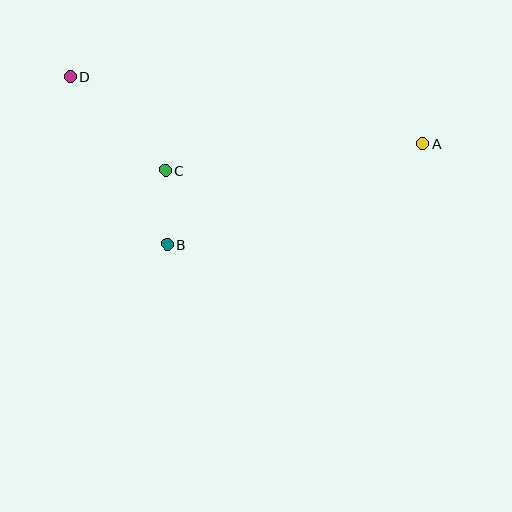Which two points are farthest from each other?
Points A and D are farthest from each other.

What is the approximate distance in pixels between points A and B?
The distance between A and B is approximately 274 pixels.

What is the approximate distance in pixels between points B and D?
The distance between B and D is approximately 194 pixels.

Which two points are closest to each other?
Points B and C are closest to each other.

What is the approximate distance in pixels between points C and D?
The distance between C and D is approximately 134 pixels.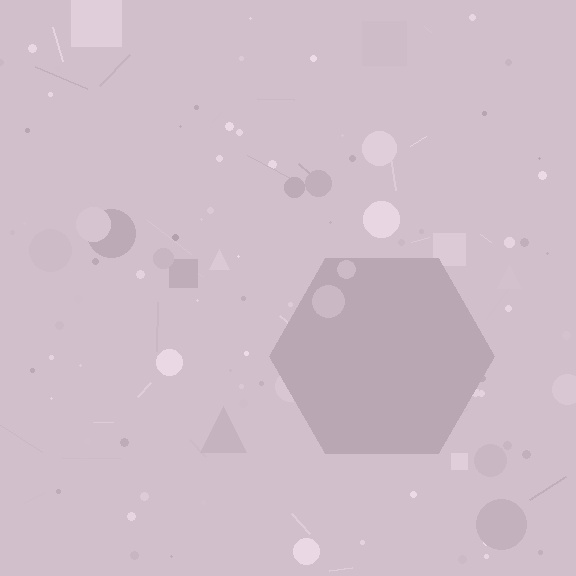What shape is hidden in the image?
A hexagon is hidden in the image.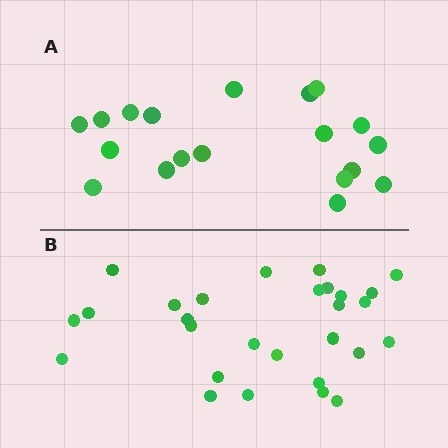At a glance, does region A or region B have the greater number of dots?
Region B (the bottom region) has more dots.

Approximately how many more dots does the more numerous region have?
Region B has roughly 8 or so more dots than region A.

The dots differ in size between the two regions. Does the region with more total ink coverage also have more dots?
No. Region A has more total ink coverage because its dots are larger, but region B actually contains more individual dots. Total area can be misleading — the number of items is what matters here.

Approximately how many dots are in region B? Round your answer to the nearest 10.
About 30 dots. (The exact count is 28, which rounds to 30.)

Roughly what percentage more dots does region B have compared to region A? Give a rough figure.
About 45% more.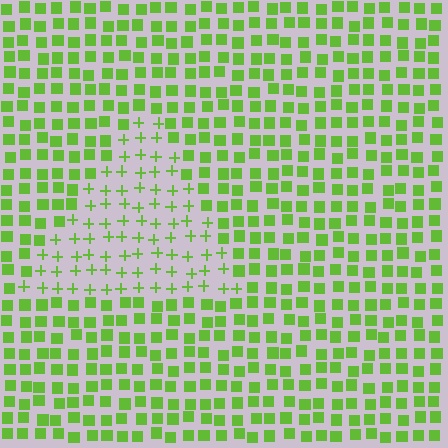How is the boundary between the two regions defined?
The boundary is defined by a change in element shape: plus signs inside vs. squares outside. All elements share the same color and spacing.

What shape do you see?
I see a triangle.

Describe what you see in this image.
The image is filled with small lime elements arranged in a uniform grid. A triangle-shaped region contains plus signs, while the surrounding area contains squares. The boundary is defined purely by the change in element shape.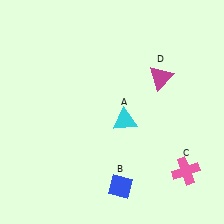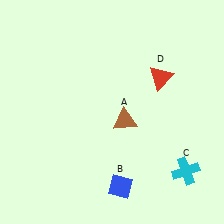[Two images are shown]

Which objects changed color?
A changed from cyan to brown. C changed from pink to cyan. D changed from magenta to red.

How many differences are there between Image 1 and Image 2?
There are 3 differences between the two images.